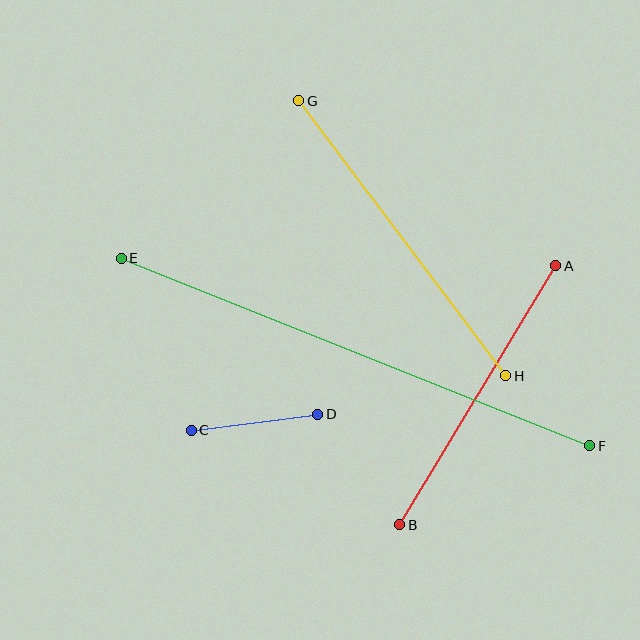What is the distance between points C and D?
The distance is approximately 128 pixels.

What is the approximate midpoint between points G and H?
The midpoint is at approximately (402, 238) pixels.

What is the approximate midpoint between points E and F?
The midpoint is at approximately (355, 352) pixels.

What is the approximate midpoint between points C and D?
The midpoint is at approximately (254, 422) pixels.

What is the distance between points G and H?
The distance is approximately 344 pixels.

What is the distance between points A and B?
The distance is approximately 302 pixels.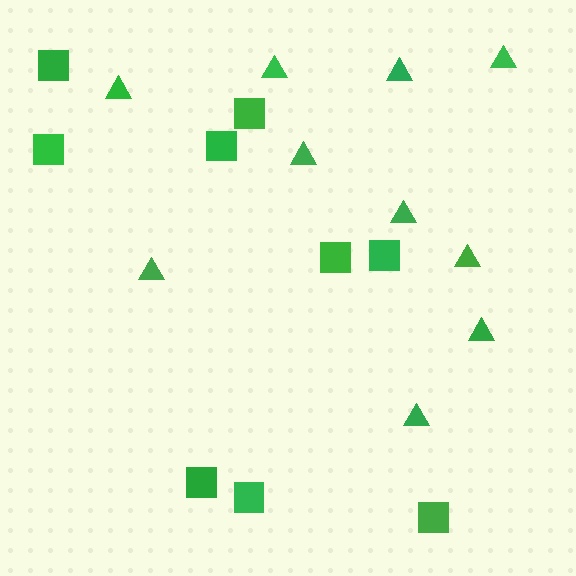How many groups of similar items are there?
There are 2 groups: one group of triangles (10) and one group of squares (9).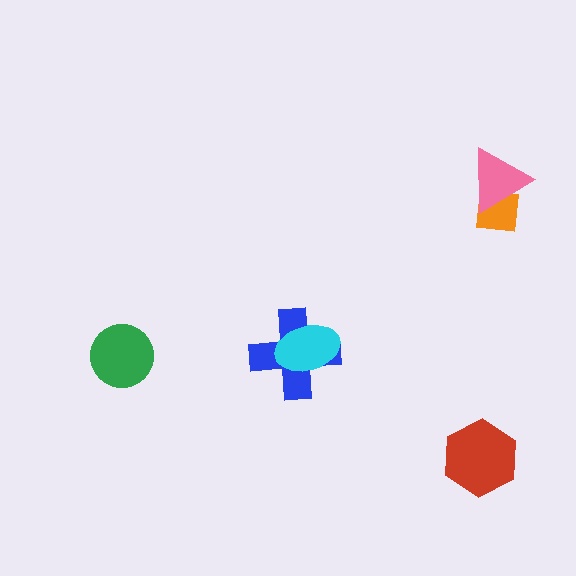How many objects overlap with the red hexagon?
0 objects overlap with the red hexagon.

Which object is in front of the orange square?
The pink triangle is in front of the orange square.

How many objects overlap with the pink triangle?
1 object overlaps with the pink triangle.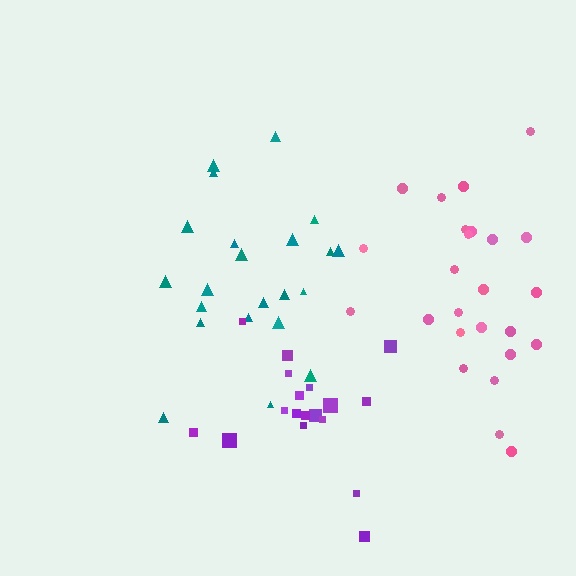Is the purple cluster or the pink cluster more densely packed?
Pink.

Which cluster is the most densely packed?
Teal.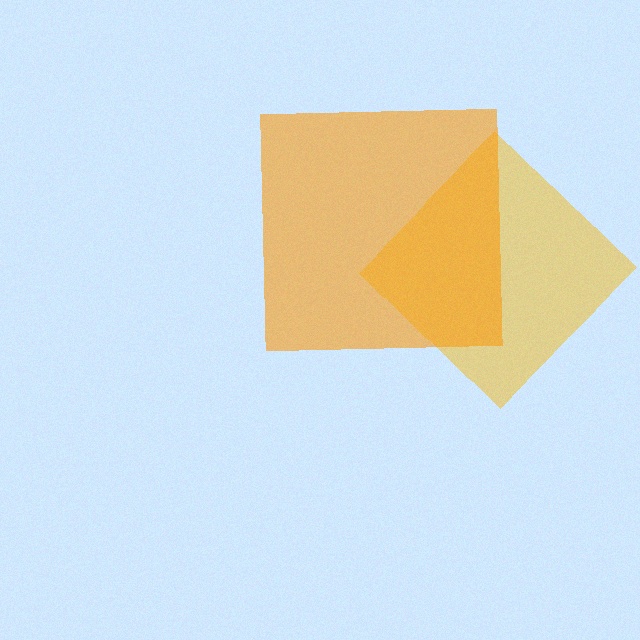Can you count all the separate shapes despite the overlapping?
Yes, there are 2 separate shapes.